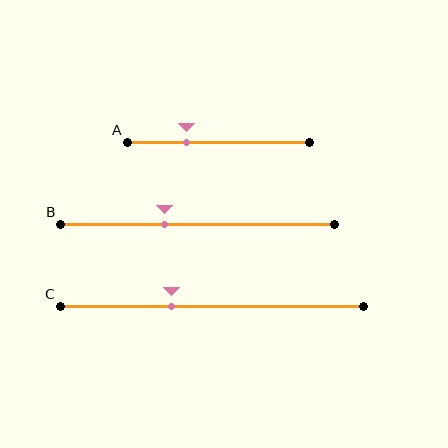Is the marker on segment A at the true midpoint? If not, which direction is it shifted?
No, the marker on segment A is shifted to the left by about 18% of the segment length.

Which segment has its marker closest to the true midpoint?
Segment B has its marker closest to the true midpoint.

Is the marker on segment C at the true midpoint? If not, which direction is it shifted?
No, the marker on segment C is shifted to the left by about 13% of the segment length.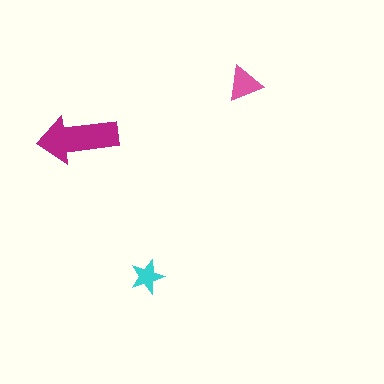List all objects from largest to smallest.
The magenta arrow, the pink triangle, the cyan star.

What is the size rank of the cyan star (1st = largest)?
3rd.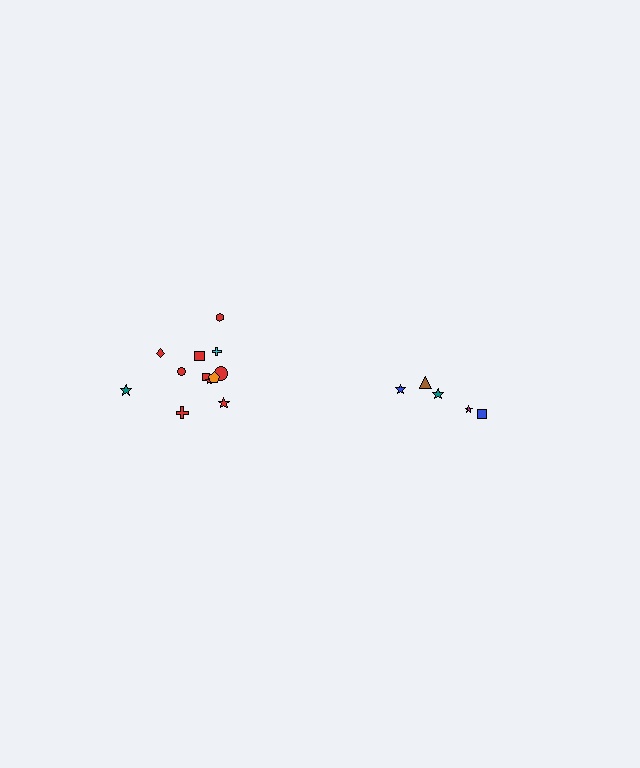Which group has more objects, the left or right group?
The left group.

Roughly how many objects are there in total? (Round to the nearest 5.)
Roughly 15 objects in total.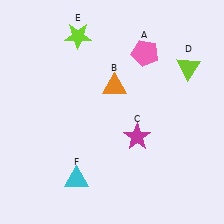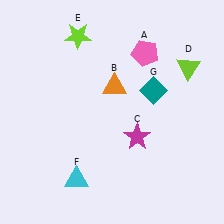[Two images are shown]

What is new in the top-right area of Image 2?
A teal diamond (G) was added in the top-right area of Image 2.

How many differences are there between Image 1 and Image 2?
There is 1 difference between the two images.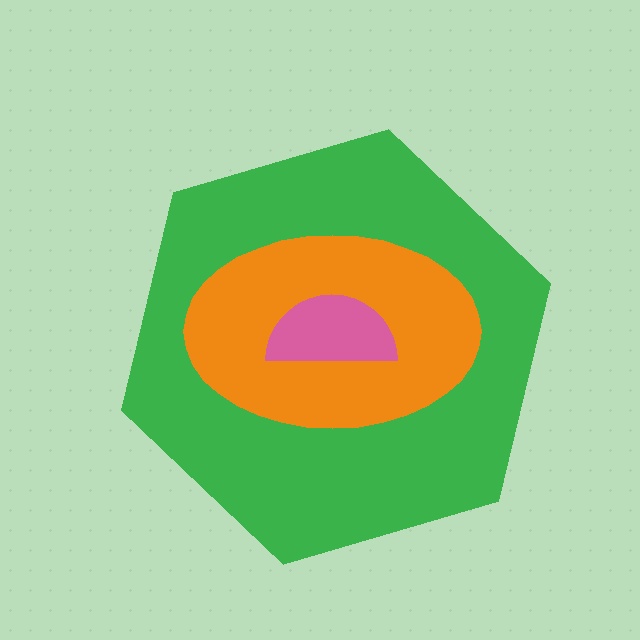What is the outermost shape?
The green hexagon.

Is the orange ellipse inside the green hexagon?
Yes.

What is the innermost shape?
The pink semicircle.